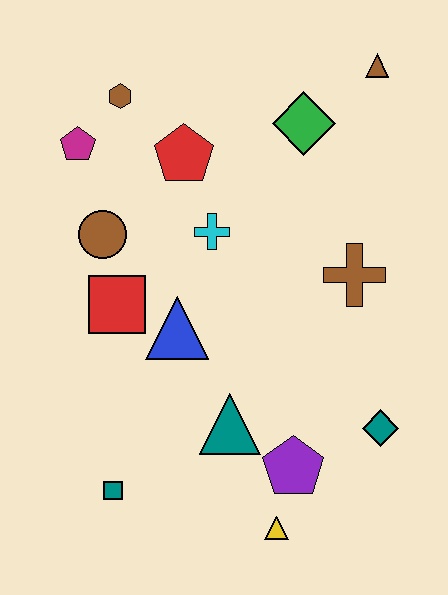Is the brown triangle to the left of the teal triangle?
No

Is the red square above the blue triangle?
Yes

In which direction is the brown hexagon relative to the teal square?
The brown hexagon is above the teal square.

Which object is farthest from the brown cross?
The teal square is farthest from the brown cross.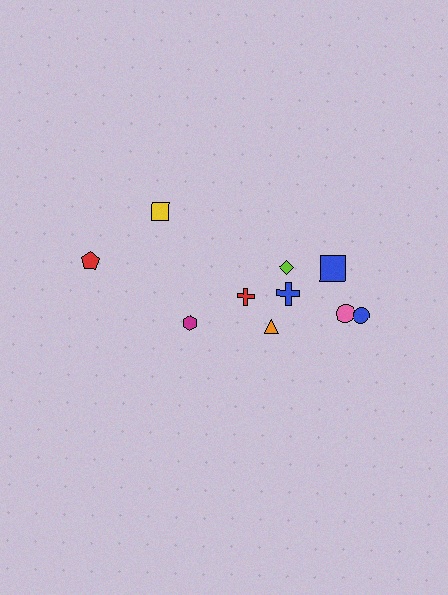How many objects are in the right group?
There are 6 objects.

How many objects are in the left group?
There are 4 objects.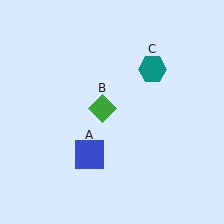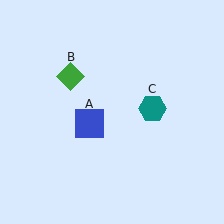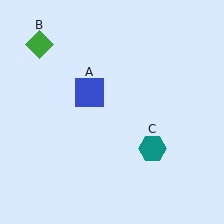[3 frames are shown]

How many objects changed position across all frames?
3 objects changed position: blue square (object A), green diamond (object B), teal hexagon (object C).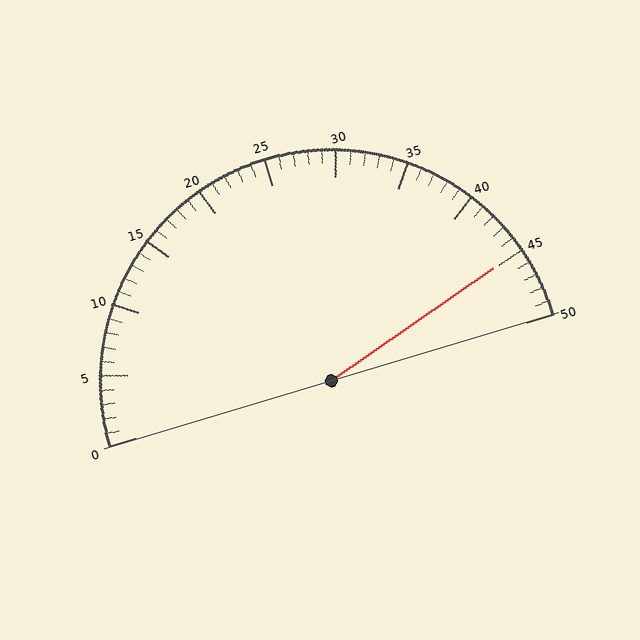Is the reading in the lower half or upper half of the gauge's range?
The reading is in the upper half of the range (0 to 50).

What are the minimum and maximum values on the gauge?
The gauge ranges from 0 to 50.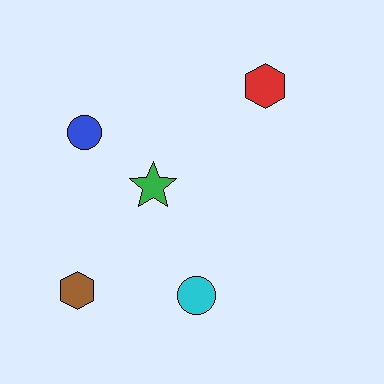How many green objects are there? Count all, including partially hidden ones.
There is 1 green object.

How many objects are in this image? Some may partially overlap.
There are 5 objects.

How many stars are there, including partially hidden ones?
There is 1 star.